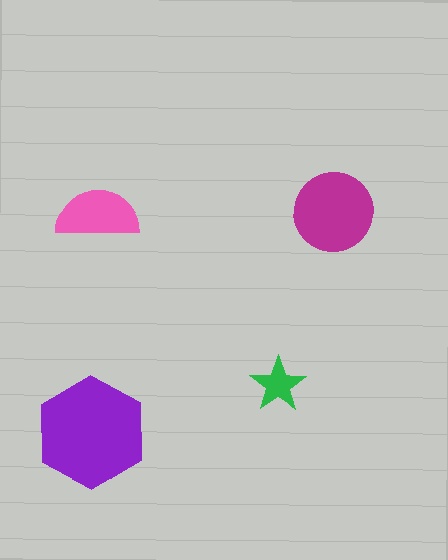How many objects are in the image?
There are 4 objects in the image.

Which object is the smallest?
The green star.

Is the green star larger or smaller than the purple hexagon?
Smaller.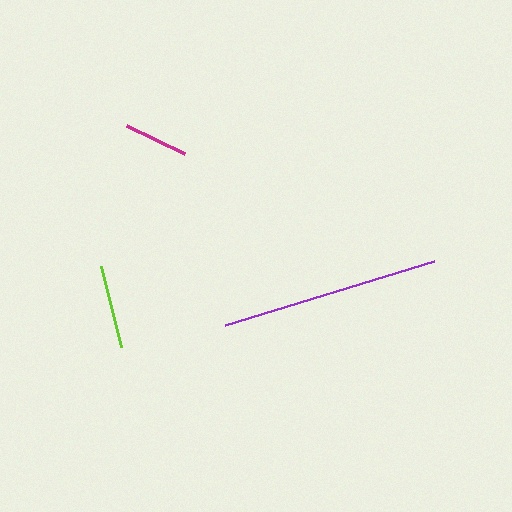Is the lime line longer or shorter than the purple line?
The purple line is longer than the lime line.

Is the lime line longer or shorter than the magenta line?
The lime line is longer than the magenta line.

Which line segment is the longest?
The purple line is the longest at approximately 219 pixels.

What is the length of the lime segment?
The lime segment is approximately 82 pixels long.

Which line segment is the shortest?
The magenta line is the shortest at approximately 65 pixels.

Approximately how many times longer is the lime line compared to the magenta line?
The lime line is approximately 1.3 times the length of the magenta line.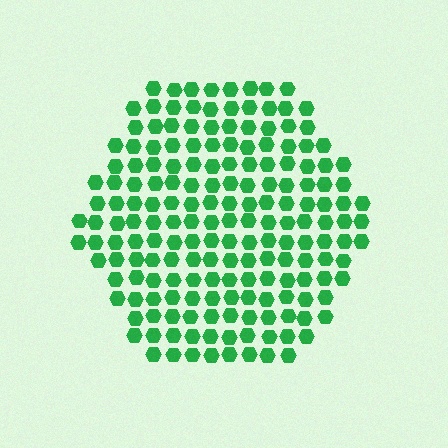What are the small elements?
The small elements are hexagons.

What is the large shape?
The large shape is a hexagon.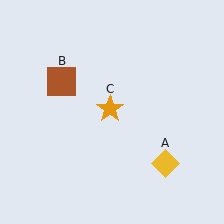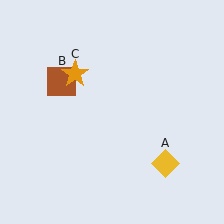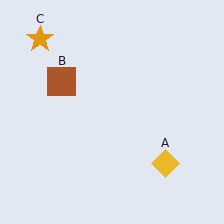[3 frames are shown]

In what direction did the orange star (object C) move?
The orange star (object C) moved up and to the left.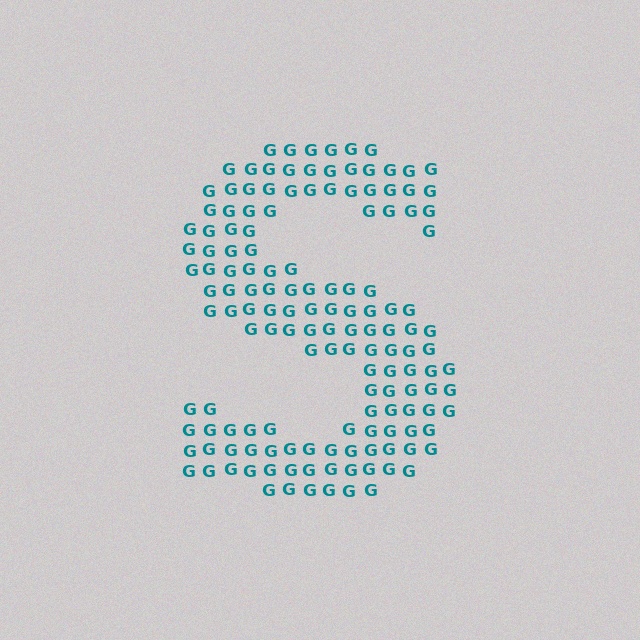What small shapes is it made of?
It is made of small letter G's.